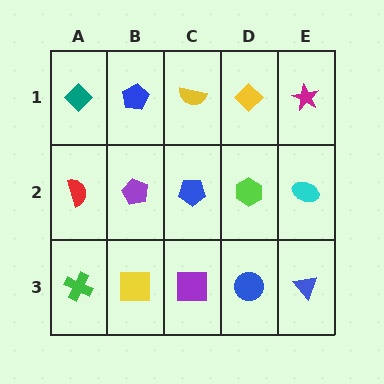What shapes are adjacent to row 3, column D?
A lime hexagon (row 2, column D), a purple square (row 3, column C), a blue triangle (row 3, column E).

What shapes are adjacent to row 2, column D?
A yellow diamond (row 1, column D), a blue circle (row 3, column D), a blue pentagon (row 2, column C), a cyan ellipse (row 2, column E).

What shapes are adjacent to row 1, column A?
A red semicircle (row 2, column A), a blue pentagon (row 1, column B).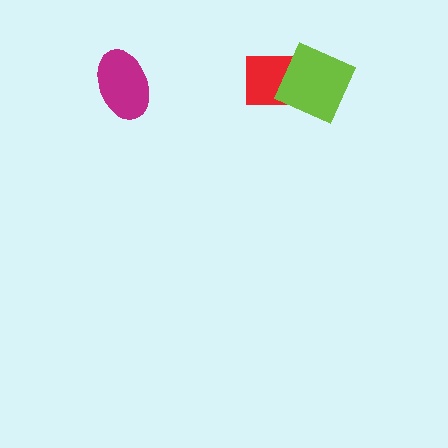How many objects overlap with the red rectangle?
1 object overlaps with the red rectangle.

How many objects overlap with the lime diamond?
1 object overlaps with the lime diamond.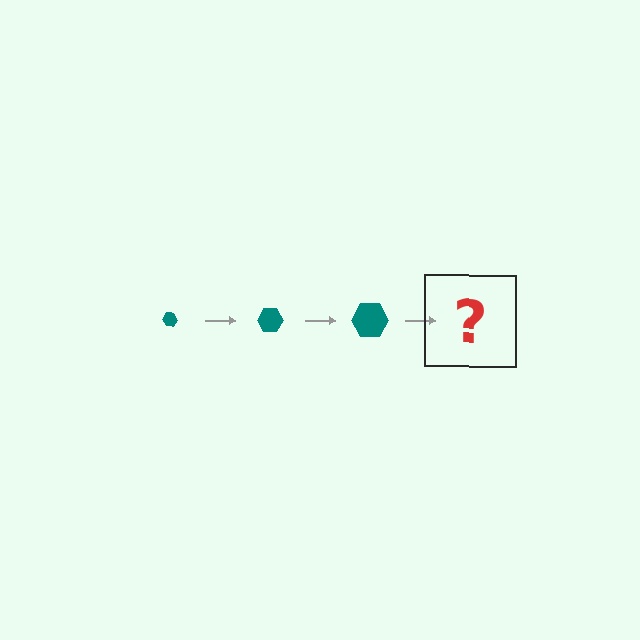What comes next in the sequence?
The next element should be a teal hexagon, larger than the previous one.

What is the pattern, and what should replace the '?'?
The pattern is that the hexagon gets progressively larger each step. The '?' should be a teal hexagon, larger than the previous one.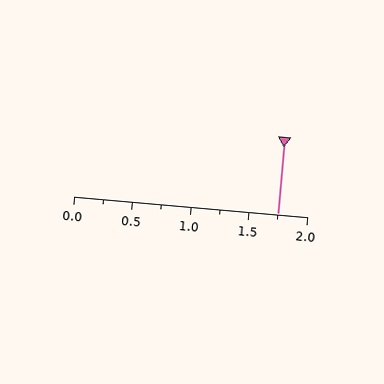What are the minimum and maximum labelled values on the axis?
The axis runs from 0.0 to 2.0.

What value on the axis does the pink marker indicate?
The marker indicates approximately 1.75.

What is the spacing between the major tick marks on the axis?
The major ticks are spaced 0.5 apart.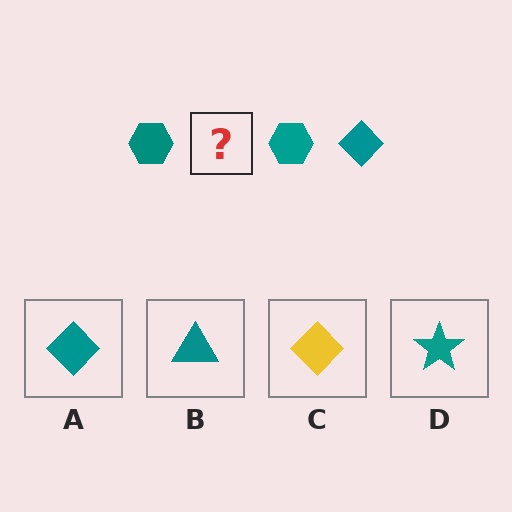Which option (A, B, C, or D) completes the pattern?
A.